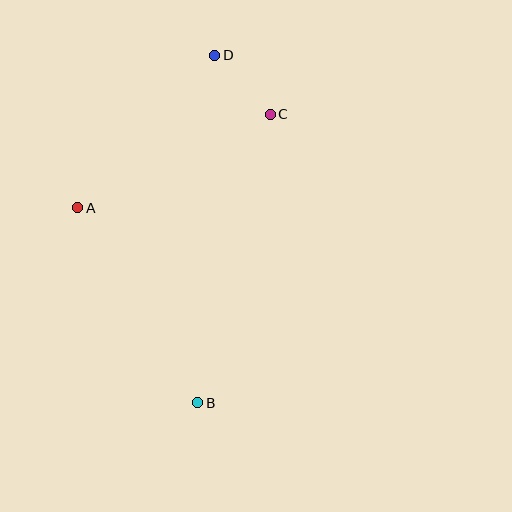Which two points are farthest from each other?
Points B and D are farthest from each other.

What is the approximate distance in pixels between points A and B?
The distance between A and B is approximately 229 pixels.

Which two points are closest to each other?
Points C and D are closest to each other.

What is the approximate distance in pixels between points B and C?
The distance between B and C is approximately 297 pixels.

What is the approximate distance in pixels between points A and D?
The distance between A and D is approximately 205 pixels.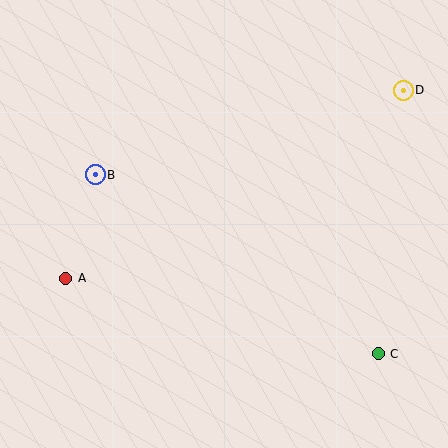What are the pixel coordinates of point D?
Point D is at (403, 90).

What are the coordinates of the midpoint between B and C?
The midpoint between B and C is at (237, 264).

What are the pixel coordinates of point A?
Point A is at (66, 278).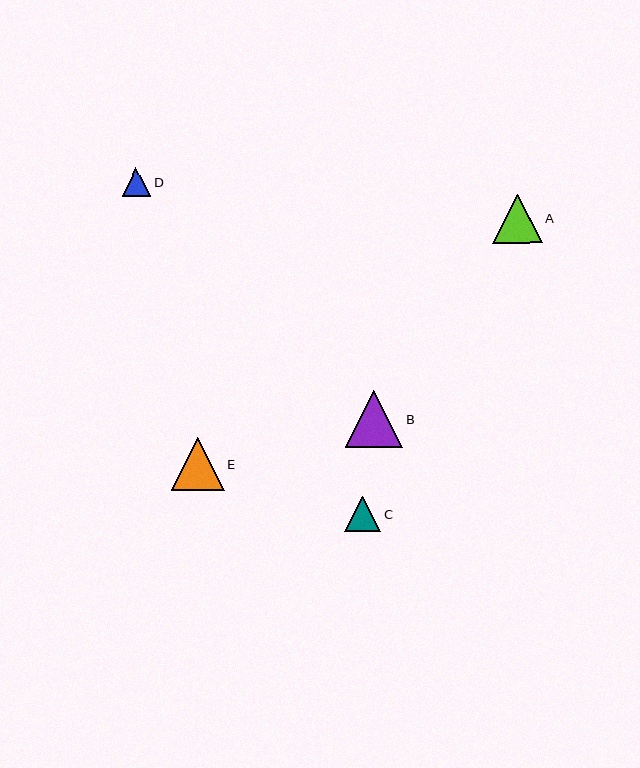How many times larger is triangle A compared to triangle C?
Triangle A is approximately 1.4 times the size of triangle C.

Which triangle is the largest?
Triangle B is the largest with a size of approximately 58 pixels.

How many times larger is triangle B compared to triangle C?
Triangle B is approximately 1.6 times the size of triangle C.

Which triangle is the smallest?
Triangle D is the smallest with a size of approximately 29 pixels.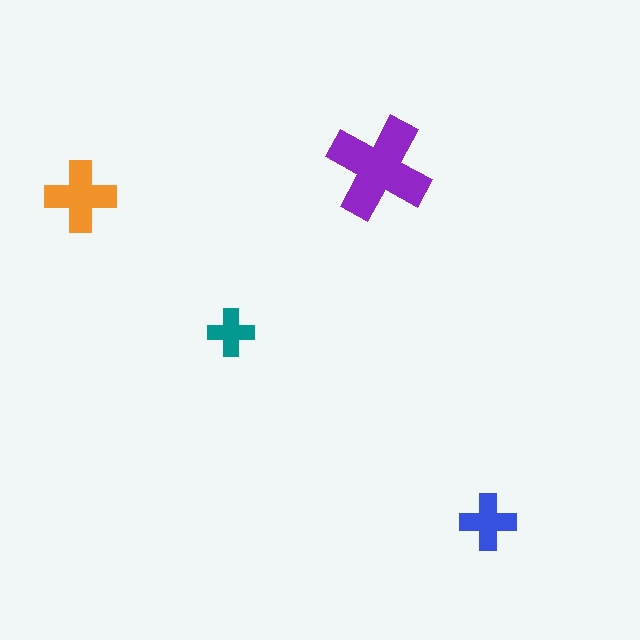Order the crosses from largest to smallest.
the purple one, the orange one, the blue one, the teal one.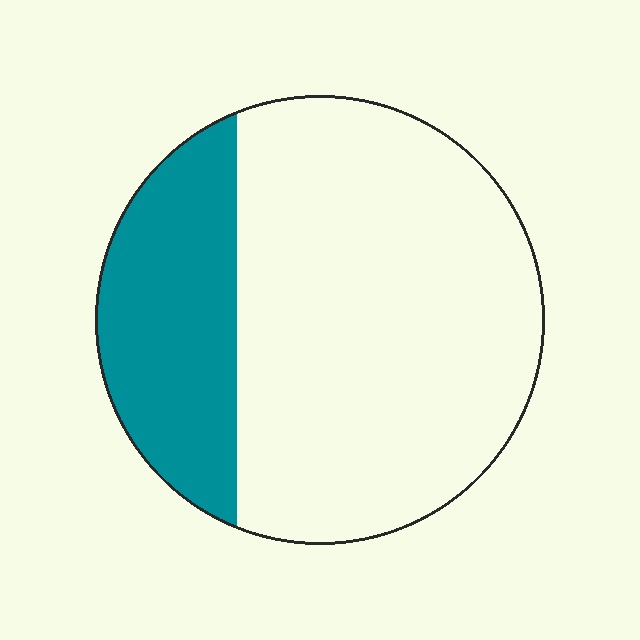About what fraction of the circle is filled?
About one quarter (1/4).